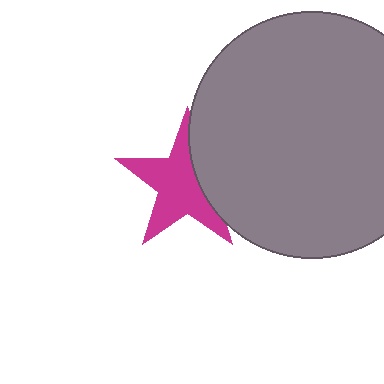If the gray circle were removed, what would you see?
You would see the complete magenta star.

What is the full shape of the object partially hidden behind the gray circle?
The partially hidden object is a magenta star.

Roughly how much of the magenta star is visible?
Most of it is visible (roughly 68%).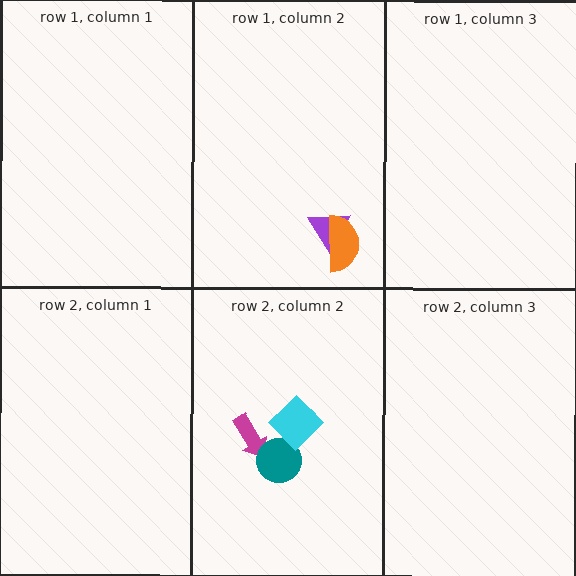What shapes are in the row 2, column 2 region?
The magenta arrow, the teal circle, the cyan diamond.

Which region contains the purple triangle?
The row 1, column 2 region.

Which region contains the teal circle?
The row 2, column 2 region.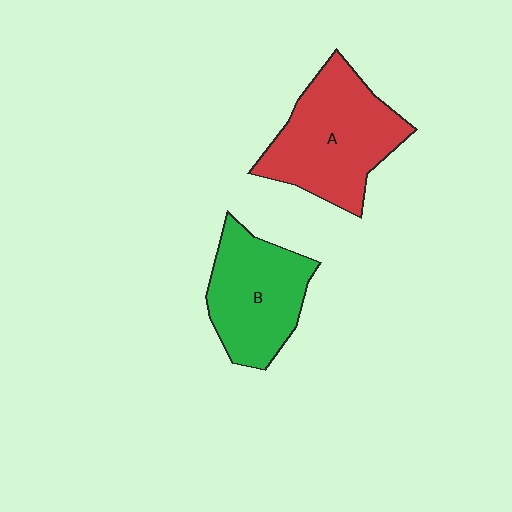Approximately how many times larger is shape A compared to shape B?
Approximately 1.2 times.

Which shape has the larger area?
Shape A (red).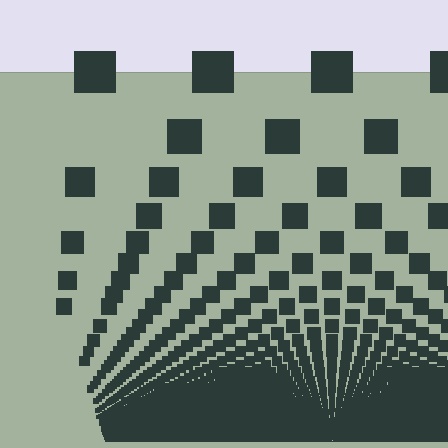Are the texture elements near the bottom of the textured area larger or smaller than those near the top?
Smaller. The gradient is inverted — elements near the bottom are smaller and denser.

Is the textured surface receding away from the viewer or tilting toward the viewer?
The surface appears to tilt toward the viewer. Texture elements get larger and sparser toward the top.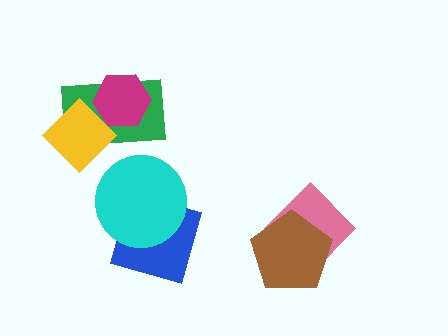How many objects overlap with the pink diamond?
1 object overlaps with the pink diamond.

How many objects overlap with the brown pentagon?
1 object overlaps with the brown pentagon.